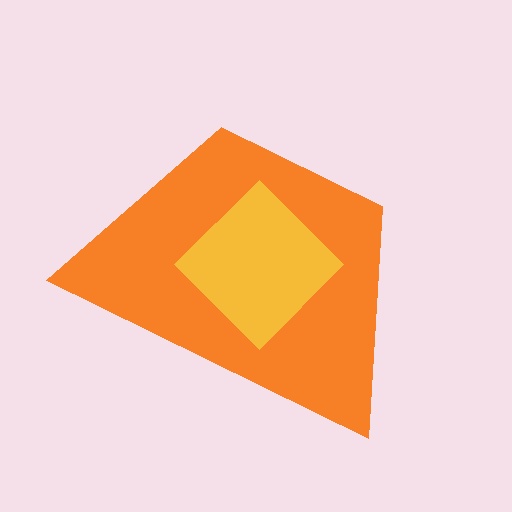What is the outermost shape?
The orange trapezoid.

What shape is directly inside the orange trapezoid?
The yellow diamond.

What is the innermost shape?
The yellow diamond.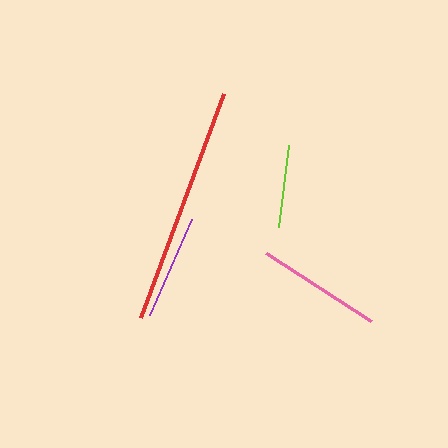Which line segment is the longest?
The red line is the longest at approximately 239 pixels.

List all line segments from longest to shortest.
From longest to shortest: red, pink, purple, lime.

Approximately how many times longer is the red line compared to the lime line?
The red line is approximately 2.9 times the length of the lime line.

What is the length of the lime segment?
The lime segment is approximately 83 pixels long.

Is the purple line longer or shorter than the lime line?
The purple line is longer than the lime line.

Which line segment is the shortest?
The lime line is the shortest at approximately 83 pixels.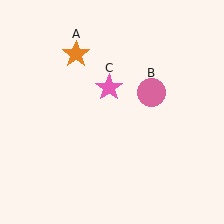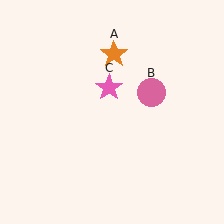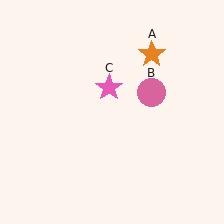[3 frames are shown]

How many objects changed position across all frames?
1 object changed position: orange star (object A).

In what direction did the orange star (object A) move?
The orange star (object A) moved right.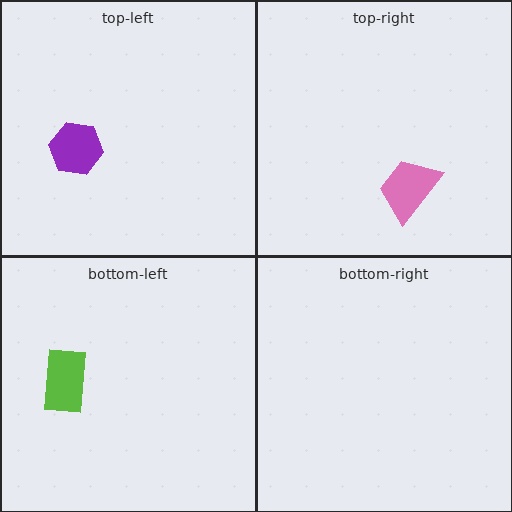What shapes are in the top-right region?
The pink trapezoid.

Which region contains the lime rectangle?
The bottom-left region.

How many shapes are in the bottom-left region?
1.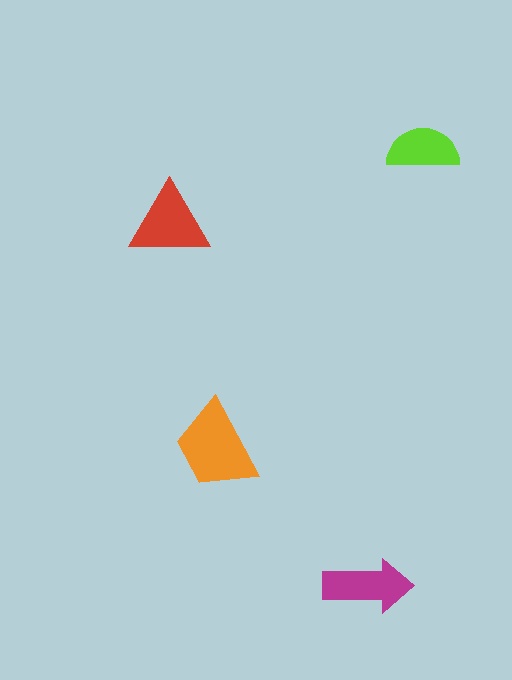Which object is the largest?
The orange trapezoid.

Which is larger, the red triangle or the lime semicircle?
The red triangle.